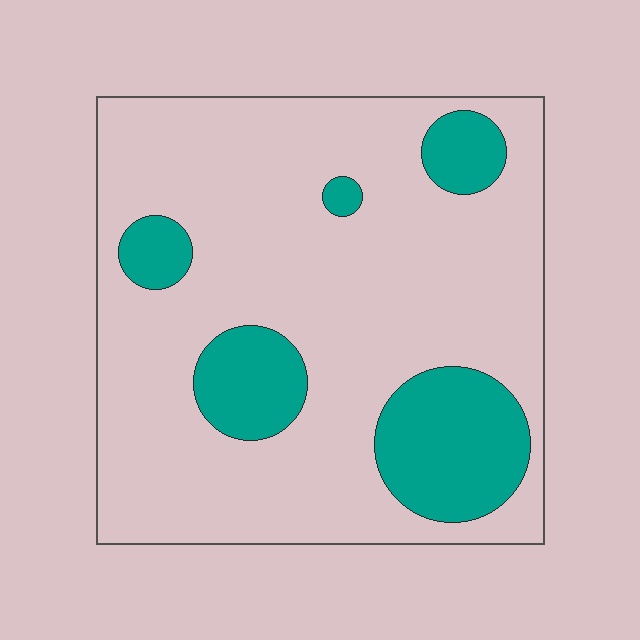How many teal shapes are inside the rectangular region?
5.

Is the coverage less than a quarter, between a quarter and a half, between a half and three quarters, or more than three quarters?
Less than a quarter.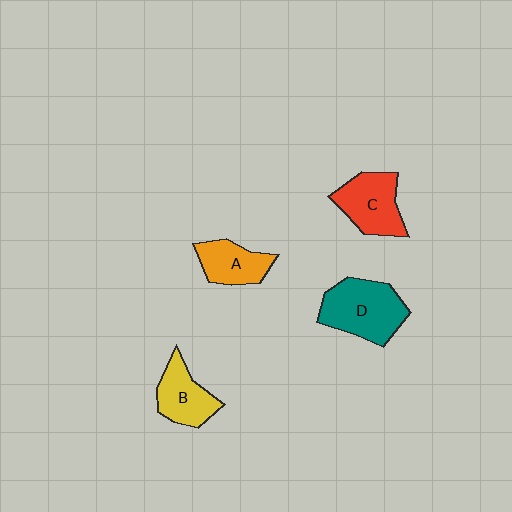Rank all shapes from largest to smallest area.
From largest to smallest: D (teal), C (red), B (yellow), A (orange).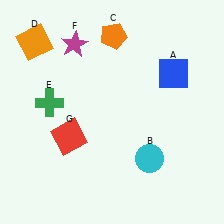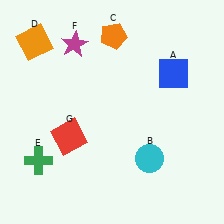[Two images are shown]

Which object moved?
The green cross (E) moved down.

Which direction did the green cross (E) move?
The green cross (E) moved down.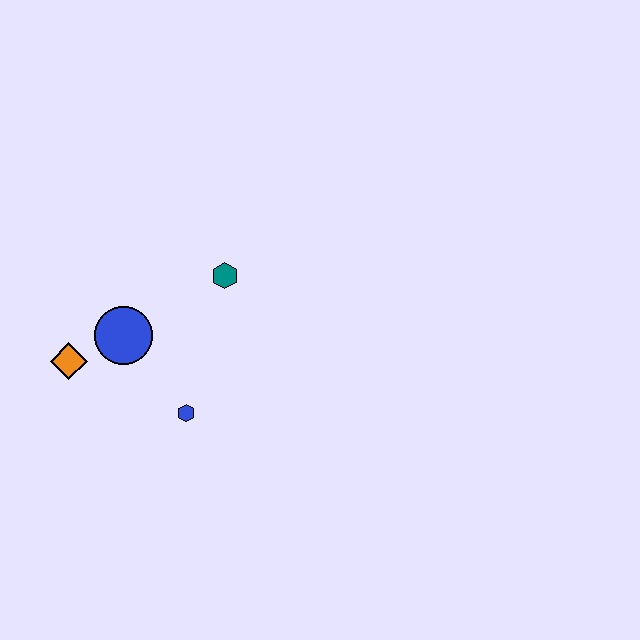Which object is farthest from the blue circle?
The teal hexagon is farthest from the blue circle.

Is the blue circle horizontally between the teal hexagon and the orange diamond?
Yes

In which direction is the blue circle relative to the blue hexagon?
The blue circle is above the blue hexagon.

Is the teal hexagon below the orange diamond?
No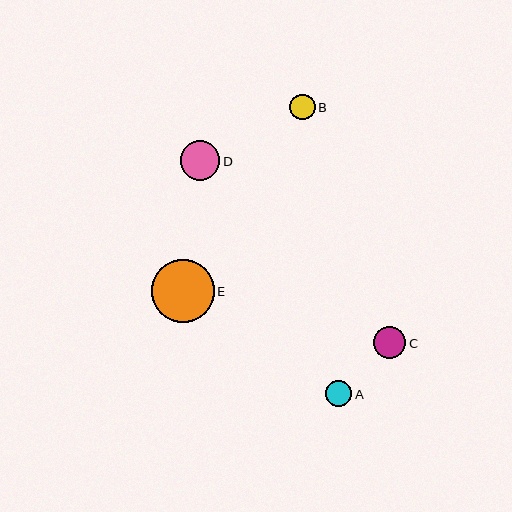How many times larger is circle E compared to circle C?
Circle E is approximately 2.0 times the size of circle C.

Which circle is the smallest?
Circle B is the smallest with a size of approximately 26 pixels.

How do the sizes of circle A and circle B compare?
Circle A and circle B are approximately the same size.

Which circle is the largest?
Circle E is the largest with a size of approximately 63 pixels.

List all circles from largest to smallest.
From largest to smallest: E, D, C, A, B.